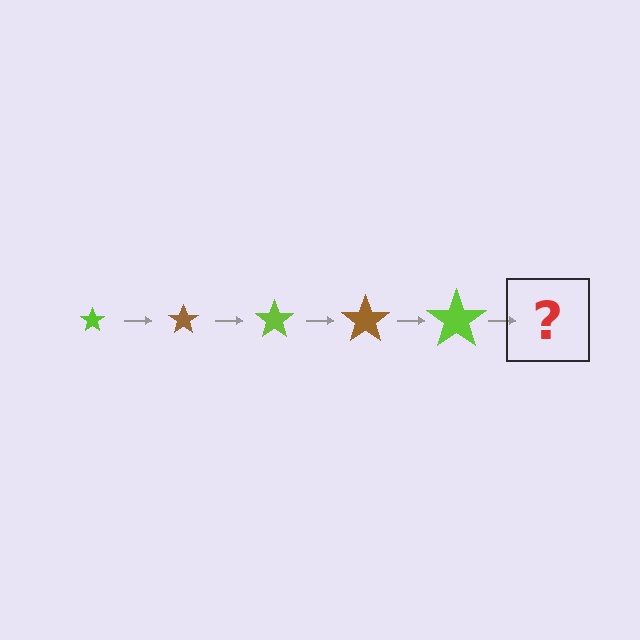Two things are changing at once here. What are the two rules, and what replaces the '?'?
The two rules are that the star grows larger each step and the color cycles through lime and brown. The '?' should be a brown star, larger than the previous one.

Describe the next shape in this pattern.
It should be a brown star, larger than the previous one.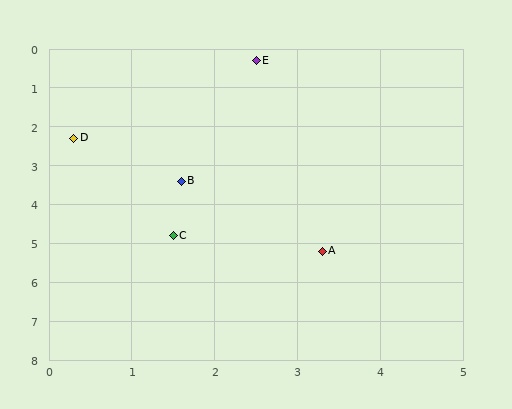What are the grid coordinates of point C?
Point C is at approximately (1.5, 4.8).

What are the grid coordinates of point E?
Point E is at approximately (2.5, 0.3).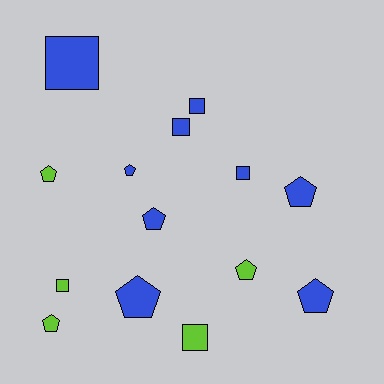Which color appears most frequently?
Blue, with 9 objects.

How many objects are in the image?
There are 14 objects.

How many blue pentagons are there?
There are 5 blue pentagons.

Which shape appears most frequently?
Pentagon, with 8 objects.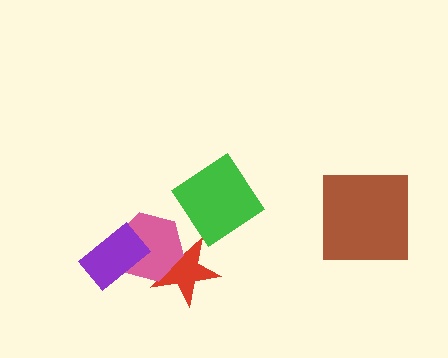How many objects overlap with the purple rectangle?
1 object overlaps with the purple rectangle.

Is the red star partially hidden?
Yes, it is partially covered by another shape.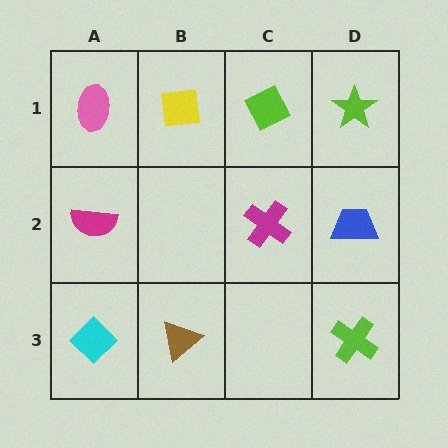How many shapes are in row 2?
3 shapes.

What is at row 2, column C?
A magenta cross.